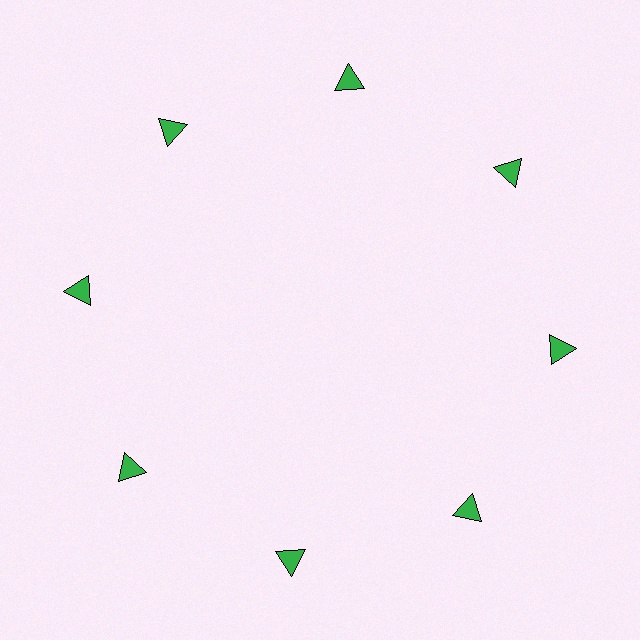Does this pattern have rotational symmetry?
Yes, this pattern has 8-fold rotational symmetry. It looks the same after rotating 45 degrees around the center.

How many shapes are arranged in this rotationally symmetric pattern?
There are 8 shapes, arranged in 8 groups of 1.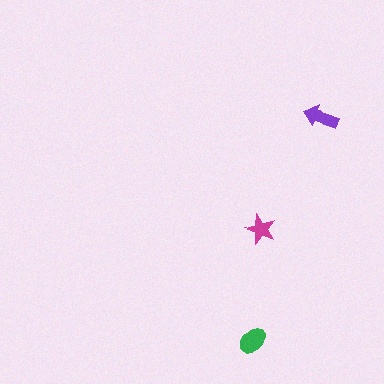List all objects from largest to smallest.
The green ellipse, the purple arrow, the magenta star.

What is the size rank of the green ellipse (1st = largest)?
1st.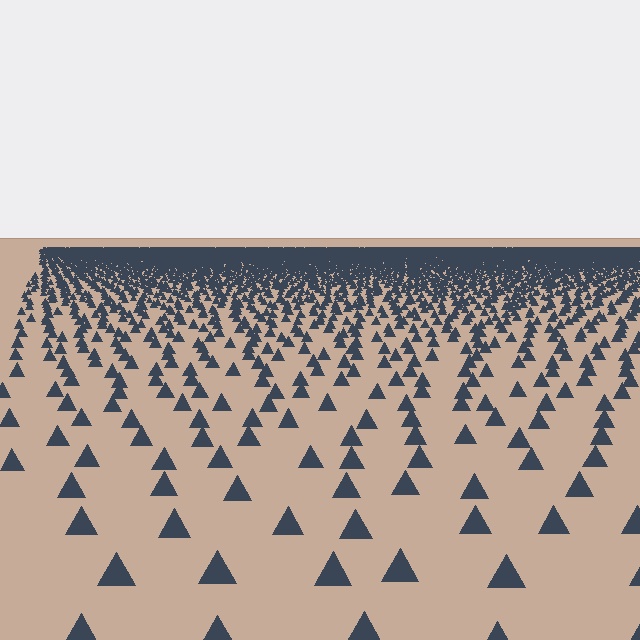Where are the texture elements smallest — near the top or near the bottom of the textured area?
Near the top.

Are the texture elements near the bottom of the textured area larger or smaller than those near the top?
Larger. Near the bottom, elements are closer to the viewer and appear at a bigger on-screen size.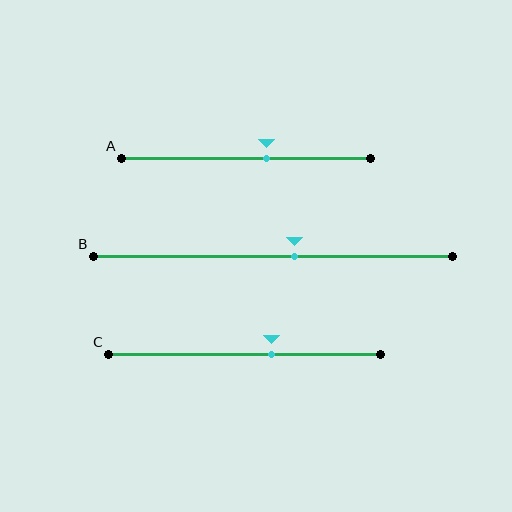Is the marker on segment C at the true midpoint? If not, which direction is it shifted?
No, the marker on segment C is shifted to the right by about 10% of the segment length.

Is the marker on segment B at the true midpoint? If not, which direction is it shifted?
No, the marker on segment B is shifted to the right by about 6% of the segment length.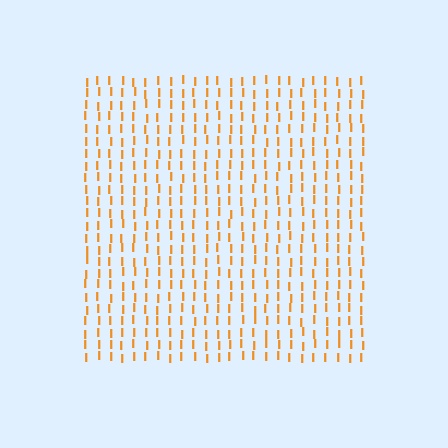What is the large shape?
The large shape is a square.